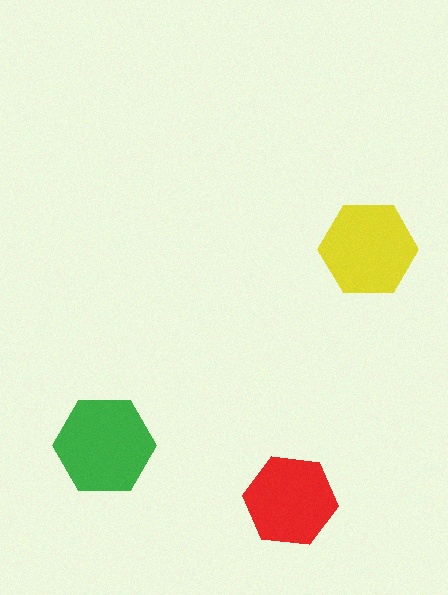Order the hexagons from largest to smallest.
the green one, the yellow one, the red one.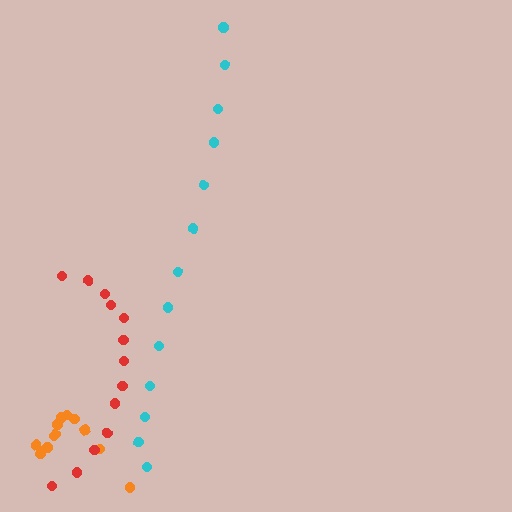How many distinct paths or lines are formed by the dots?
There are 3 distinct paths.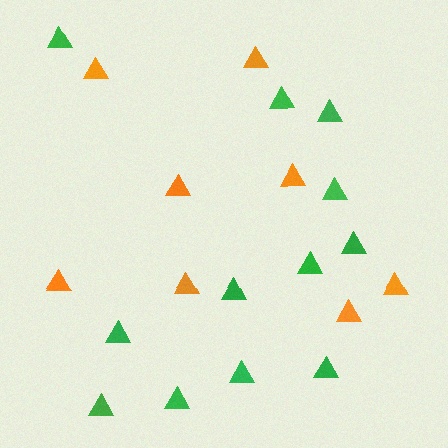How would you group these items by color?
There are 2 groups: one group of green triangles (12) and one group of orange triangles (8).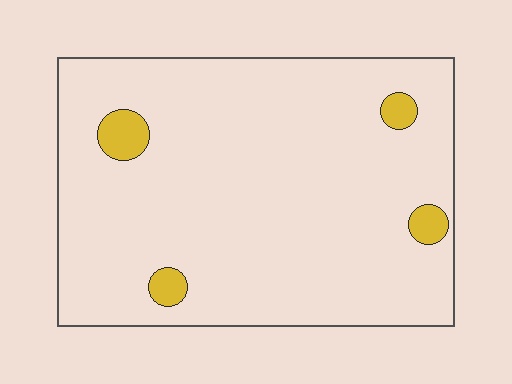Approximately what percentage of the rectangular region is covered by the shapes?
Approximately 5%.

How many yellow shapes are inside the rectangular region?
4.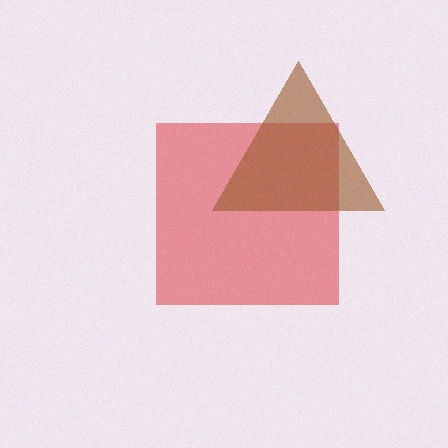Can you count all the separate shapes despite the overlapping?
Yes, there are 2 separate shapes.